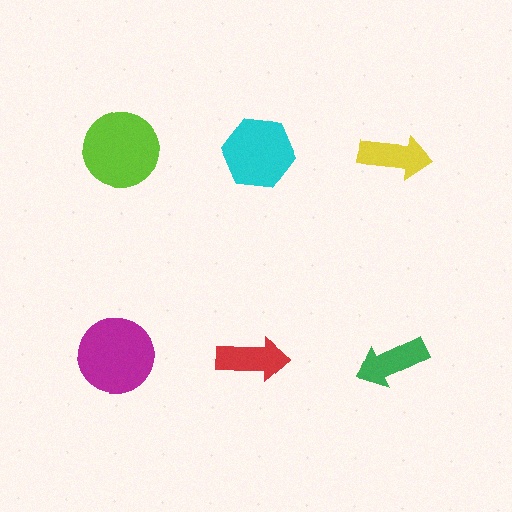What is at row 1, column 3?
A yellow arrow.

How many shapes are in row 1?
3 shapes.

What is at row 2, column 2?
A red arrow.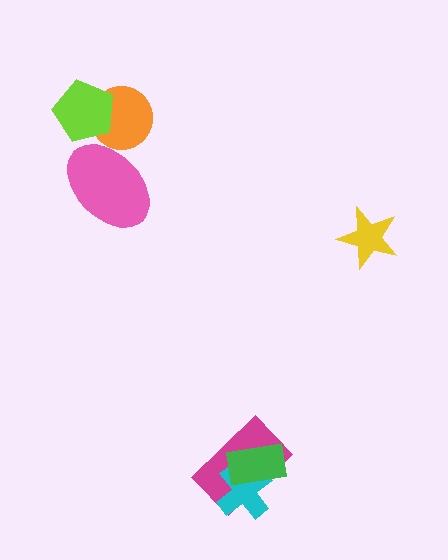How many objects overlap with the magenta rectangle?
2 objects overlap with the magenta rectangle.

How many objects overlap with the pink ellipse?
1 object overlaps with the pink ellipse.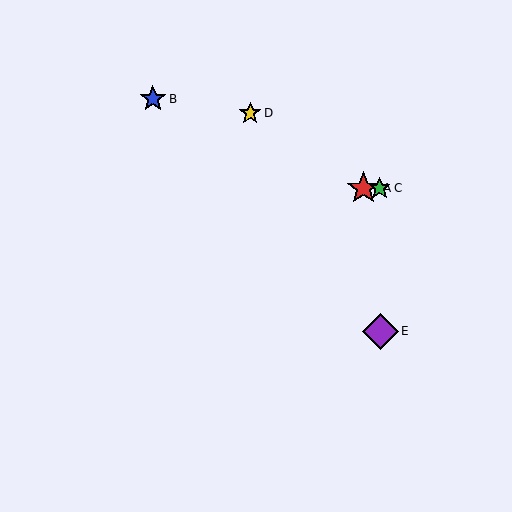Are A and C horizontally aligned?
Yes, both are at y≈188.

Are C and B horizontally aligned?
No, C is at y≈188 and B is at y≈99.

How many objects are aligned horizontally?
2 objects (A, C) are aligned horizontally.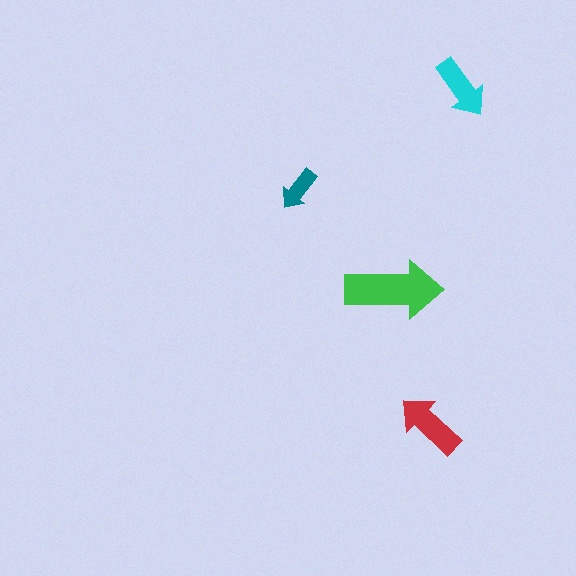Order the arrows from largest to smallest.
the green one, the red one, the cyan one, the teal one.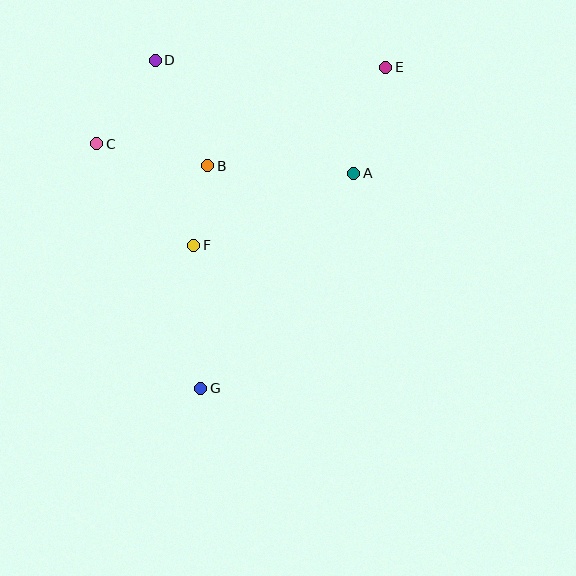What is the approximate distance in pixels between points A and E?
The distance between A and E is approximately 111 pixels.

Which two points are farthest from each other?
Points E and G are farthest from each other.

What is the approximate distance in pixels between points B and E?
The distance between B and E is approximately 203 pixels.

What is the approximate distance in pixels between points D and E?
The distance between D and E is approximately 230 pixels.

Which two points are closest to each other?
Points B and F are closest to each other.